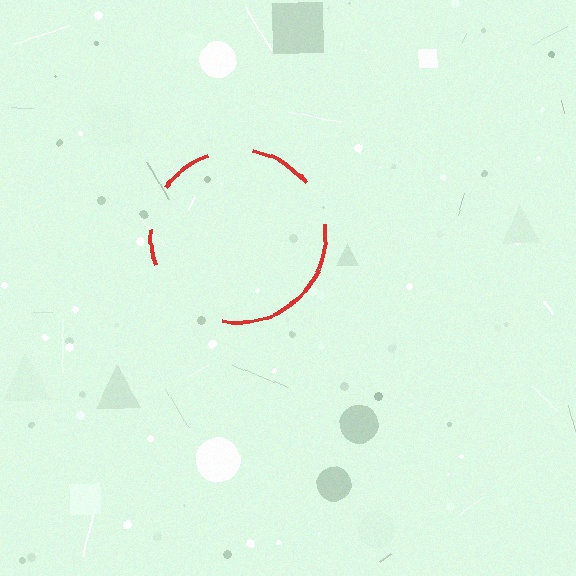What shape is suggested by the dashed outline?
The dashed outline suggests a circle.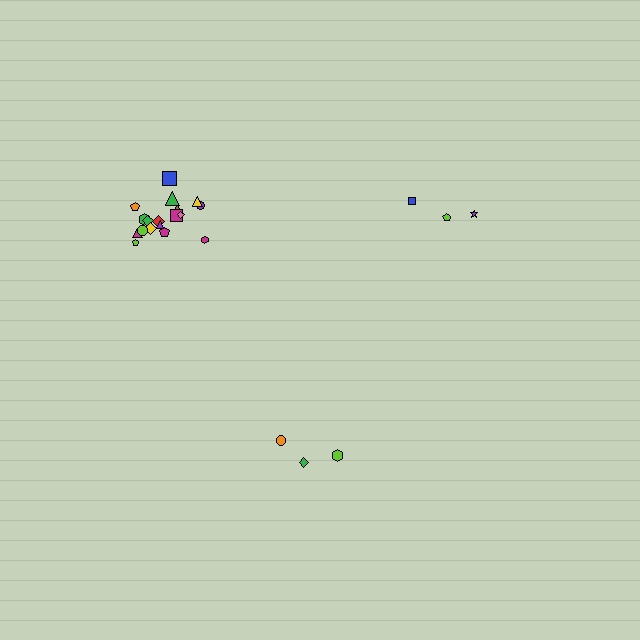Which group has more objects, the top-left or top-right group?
The top-left group.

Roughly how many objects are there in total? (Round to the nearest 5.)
Roughly 25 objects in total.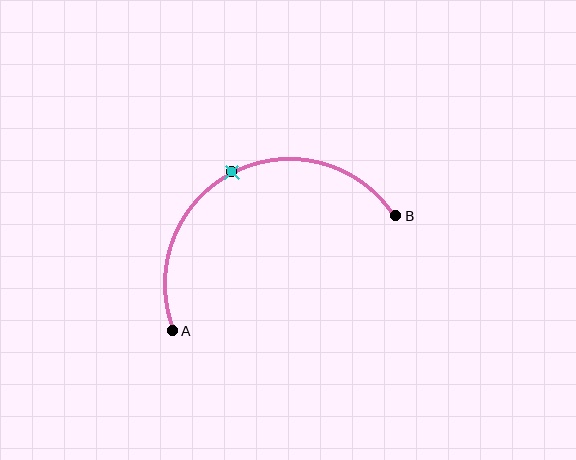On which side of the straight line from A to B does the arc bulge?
The arc bulges above the straight line connecting A and B.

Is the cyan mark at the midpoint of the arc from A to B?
Yes. The cyan mark lies on the arc at equal arc-length from both A and B — it is the arc midpoint.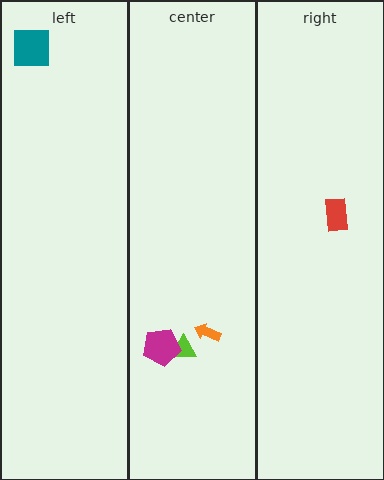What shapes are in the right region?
The red rectangle.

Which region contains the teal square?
The left region.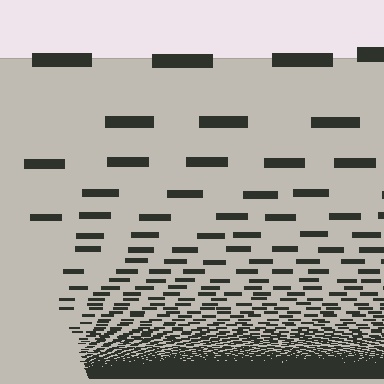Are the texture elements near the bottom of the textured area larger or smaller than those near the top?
Smaller. The gradient is inverted — elements near the bottom are smaller and denser.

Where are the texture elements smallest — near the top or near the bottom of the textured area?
Near the bottom.